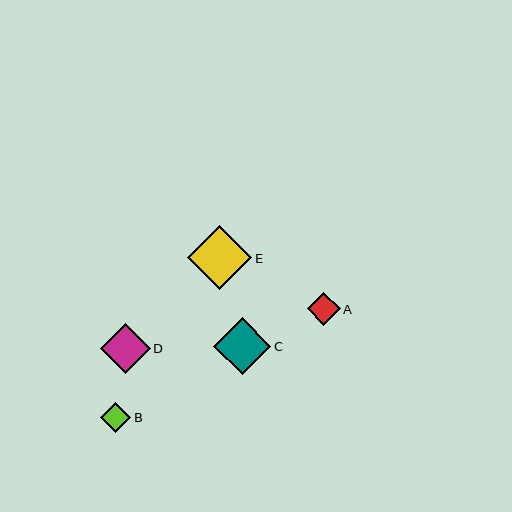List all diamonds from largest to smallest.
From largest to smallest: E, C, D, A, B.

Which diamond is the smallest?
Diamond B is the smallest with a size of approximately 30 pixels.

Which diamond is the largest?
Diamond E is the largest with a size of approximately 64 pixels.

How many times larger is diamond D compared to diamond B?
Diamond D is approximately 1.6 times the size of diamond B.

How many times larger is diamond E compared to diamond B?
Diamond E is approximately 2.1 times the size of diamond B.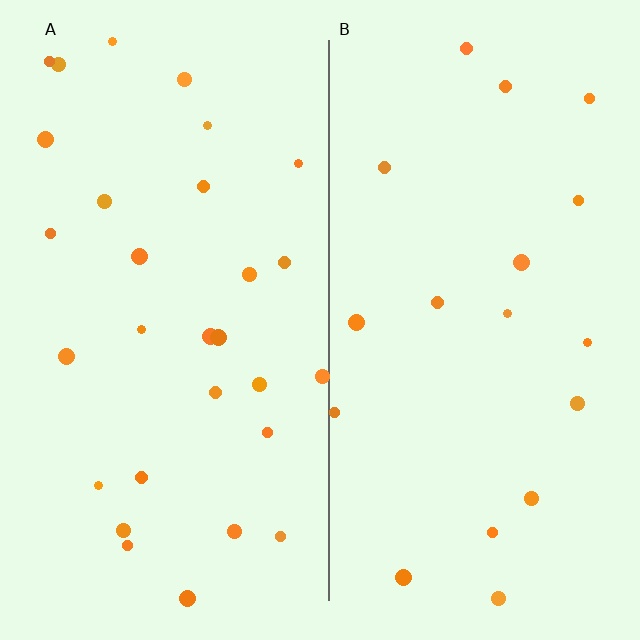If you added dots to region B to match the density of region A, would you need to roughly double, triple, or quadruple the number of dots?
Approximately double.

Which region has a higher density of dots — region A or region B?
A (the left).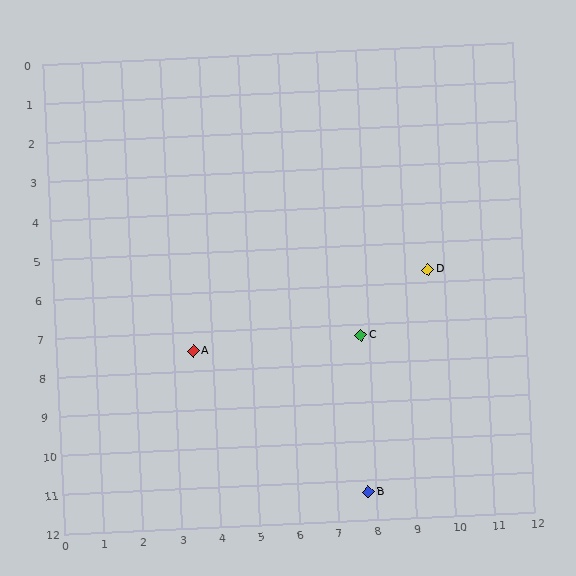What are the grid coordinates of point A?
Point A is at approximately (3.5, 7.5).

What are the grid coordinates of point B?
Point B is at approximately (7.8, 11.3).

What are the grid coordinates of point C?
Point C is at approximately (7.8, 7.3).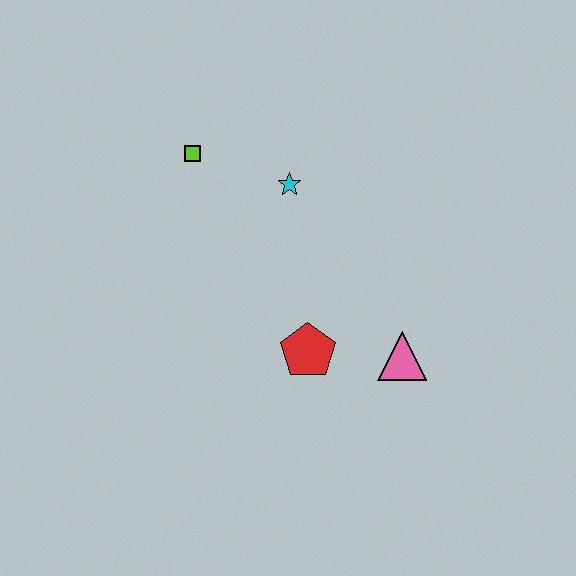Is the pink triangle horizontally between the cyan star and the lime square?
No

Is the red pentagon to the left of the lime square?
No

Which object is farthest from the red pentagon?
The lime square is farthest from the red pentagon.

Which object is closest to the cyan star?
The lime square is closest to the cyan star.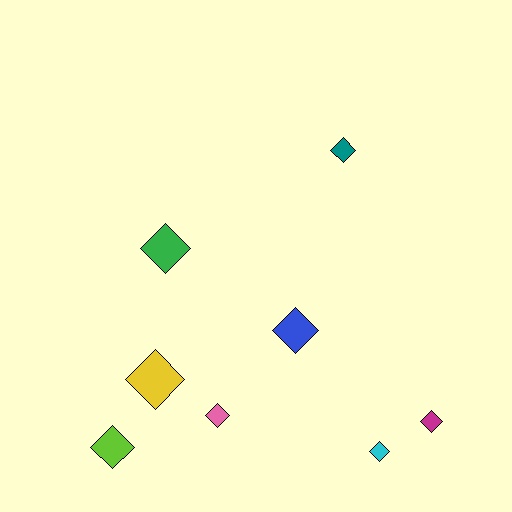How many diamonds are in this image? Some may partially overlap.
There are 8 diamonds.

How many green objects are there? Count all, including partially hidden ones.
There is 1 green object.